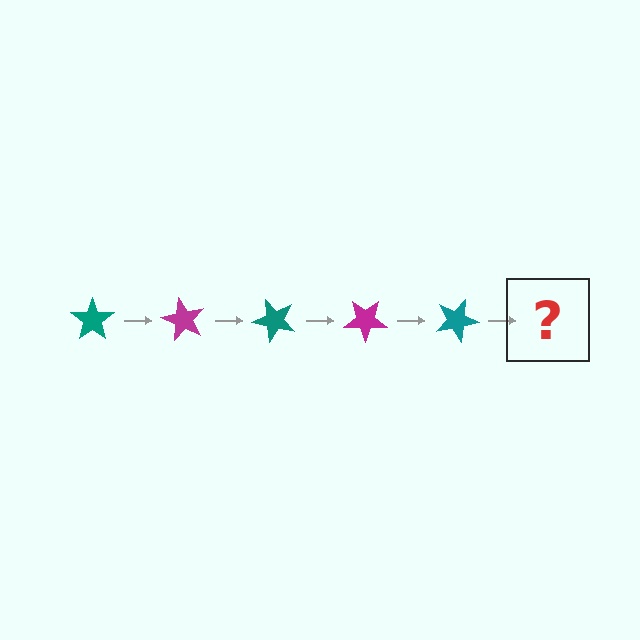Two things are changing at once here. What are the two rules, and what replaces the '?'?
The two rules are that it rotates 60 degrees each step and the color cycles through teal and magenta. The '?' should be a magenta star, rotated 300 degrees from the start.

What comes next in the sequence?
The next element should be a magenta star, rotated 300 degrees from the start.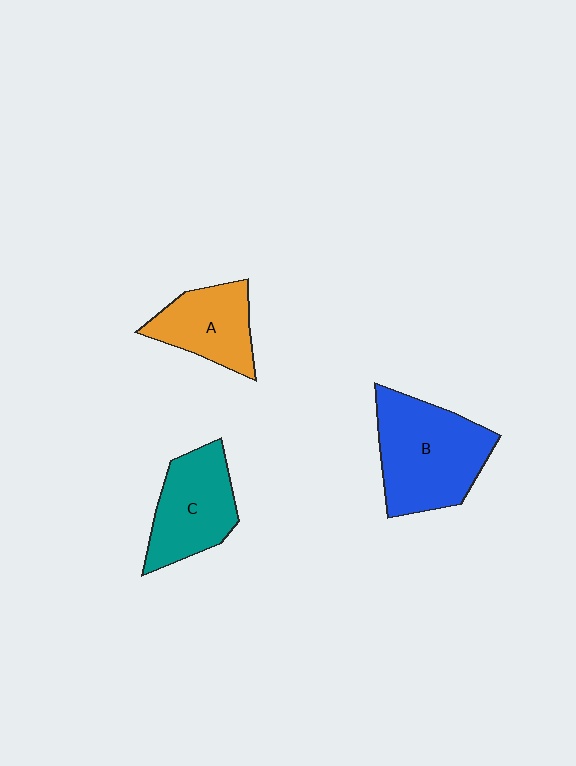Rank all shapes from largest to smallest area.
From largest to smallest: B (blue), C (teal), A (orange).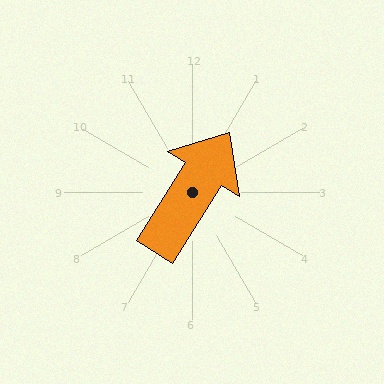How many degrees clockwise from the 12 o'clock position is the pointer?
Approximately 32 degrees.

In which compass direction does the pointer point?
Northeast.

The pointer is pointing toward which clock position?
Roughly 1 o'clock.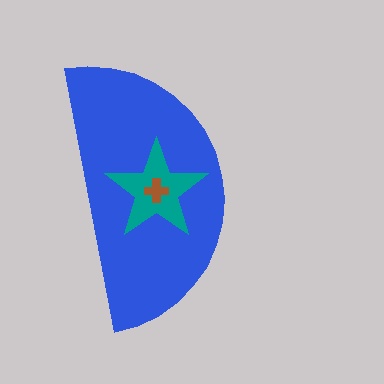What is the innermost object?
The brown cross.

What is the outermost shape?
The blue semicircle.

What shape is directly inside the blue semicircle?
The teal star.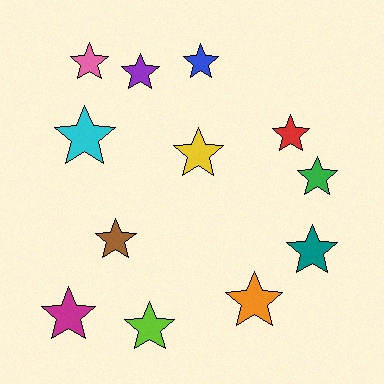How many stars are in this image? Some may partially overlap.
There are 12 stars.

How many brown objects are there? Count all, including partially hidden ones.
There is 1 brown object.